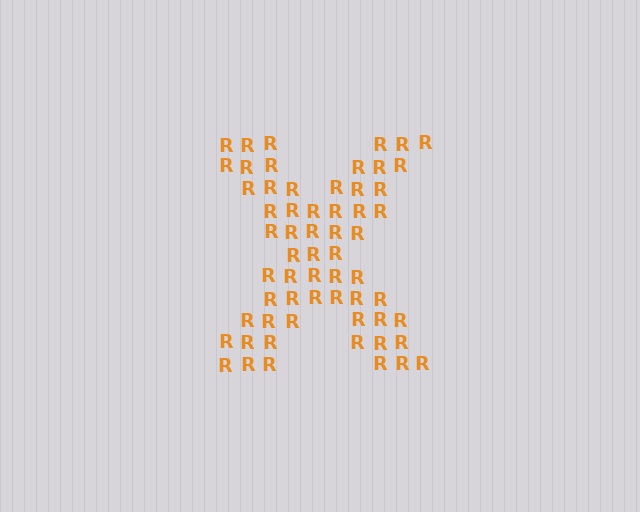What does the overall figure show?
The overall figure shows the letter X.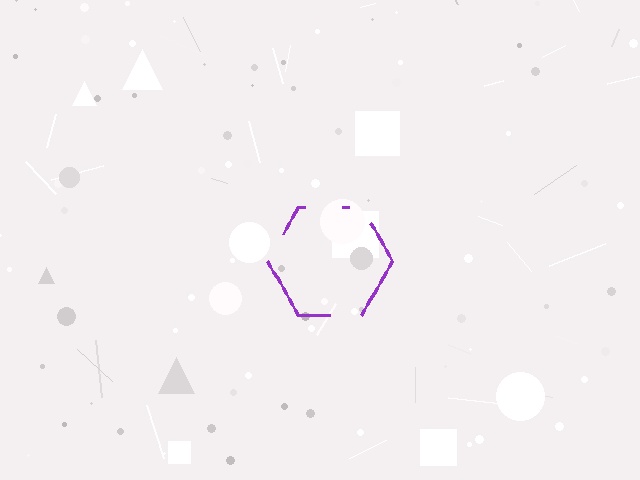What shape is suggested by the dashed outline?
The dashed outline suggests a hexagon.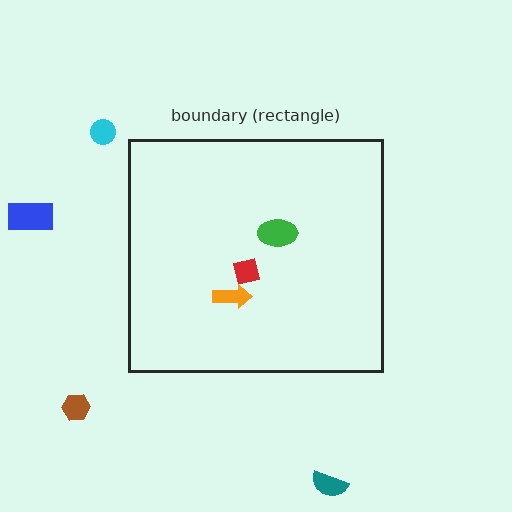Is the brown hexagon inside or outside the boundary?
Outside.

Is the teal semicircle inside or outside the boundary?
Outside.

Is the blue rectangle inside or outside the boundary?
Outside.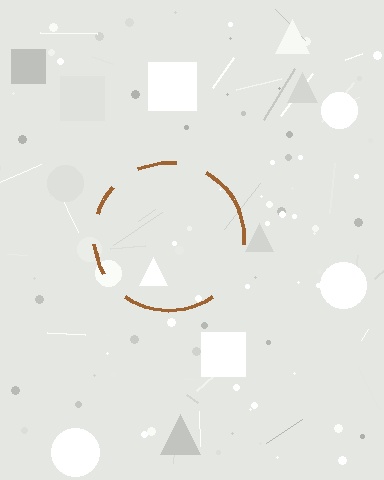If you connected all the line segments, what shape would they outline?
They would outline a circle.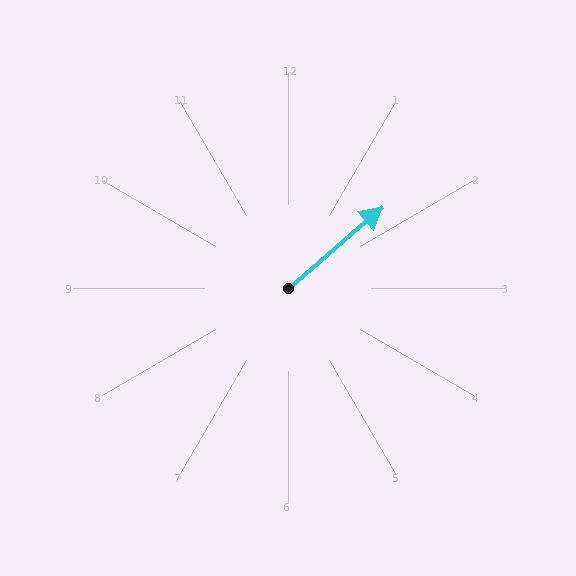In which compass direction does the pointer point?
Northeast.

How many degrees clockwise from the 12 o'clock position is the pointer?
Approximately 49 degrees.